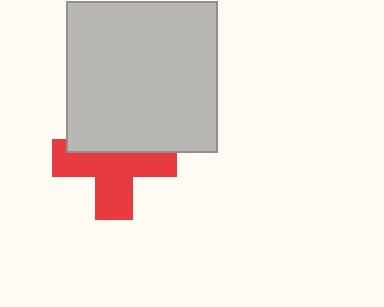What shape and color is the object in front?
The object in front is a light gray square.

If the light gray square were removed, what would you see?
You would see the complete red cross.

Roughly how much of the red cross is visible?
About half of it is visible (roughly 60%).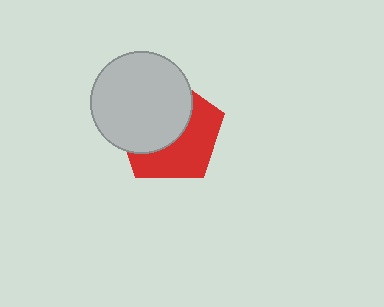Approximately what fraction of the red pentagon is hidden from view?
Roughly 52% of the red pentagon is hidden behind the light gray circle.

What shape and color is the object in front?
The object in front is a light gray circle.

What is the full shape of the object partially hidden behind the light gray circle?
The partially hidden object is a red pentagon.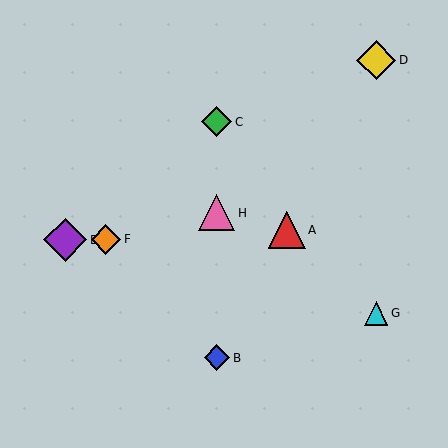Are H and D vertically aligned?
No, H is at x≈217 and D is at x≈376.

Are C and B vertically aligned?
Yes, both are at x≈217.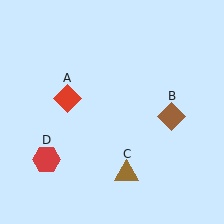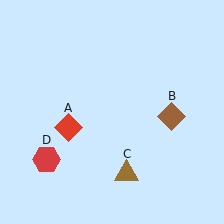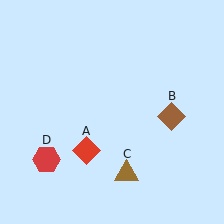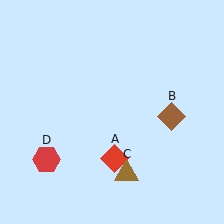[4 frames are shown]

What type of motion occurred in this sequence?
The red diamond (object A) rotated counterclockwise around the center of the scene.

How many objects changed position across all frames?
1 object changed position: red diamond (object A).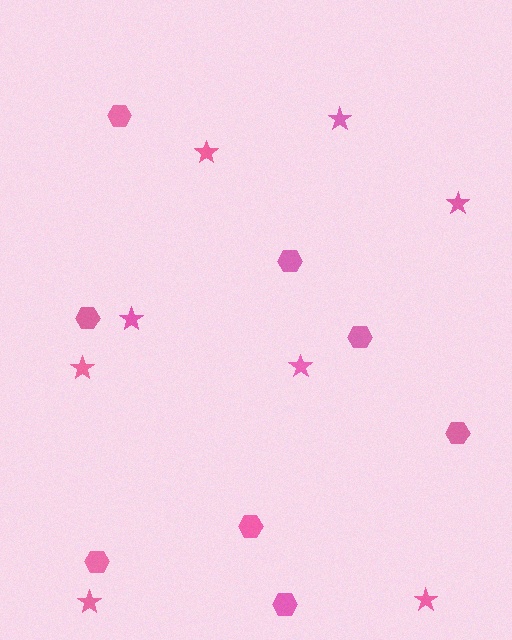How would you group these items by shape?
There are 2 groups: one group of hexagons (8) and one group of stars (8).